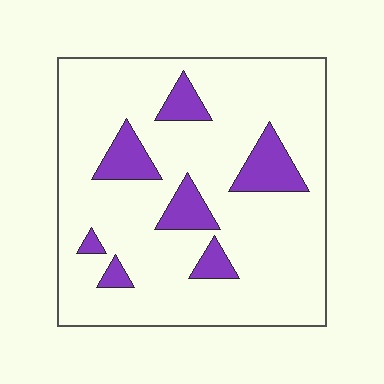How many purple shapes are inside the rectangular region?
7.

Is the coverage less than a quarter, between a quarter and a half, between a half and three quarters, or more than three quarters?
Less than a quarter.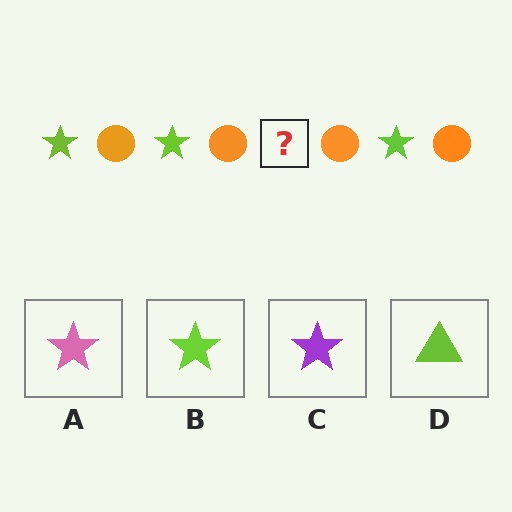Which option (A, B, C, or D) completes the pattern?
B.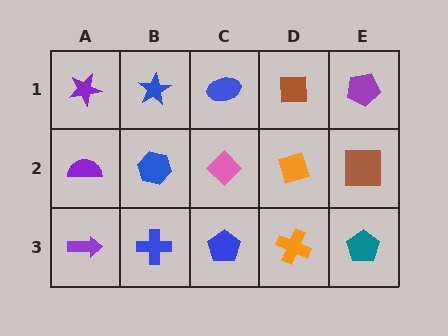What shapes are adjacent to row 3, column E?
A brown square (row 2, column E), an orange cross (row 3, column D).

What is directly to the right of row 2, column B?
A pink diamond.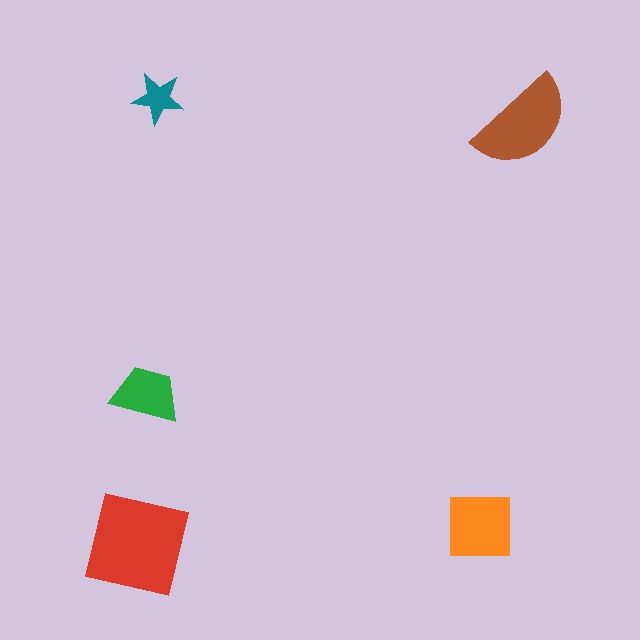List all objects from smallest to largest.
The teal star, the green trapezoid, the orange square, the brown semicircle, the red square.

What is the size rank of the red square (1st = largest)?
1st.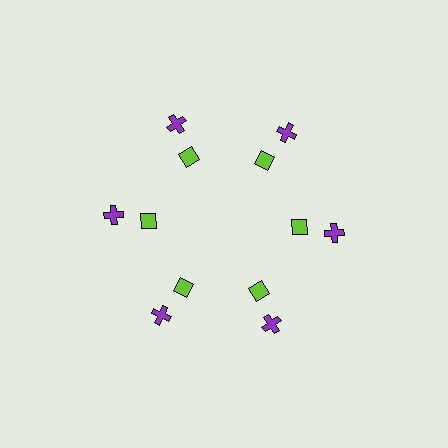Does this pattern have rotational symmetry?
Yes, this pattern has 6-fold rotational symmetry. It looks the same after rotating 60 degrees around the center.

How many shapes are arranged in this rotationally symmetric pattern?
There are 12 shapes, arranged in 6 groups of 2.